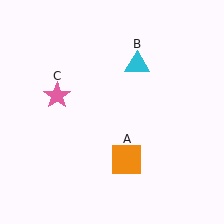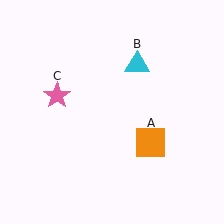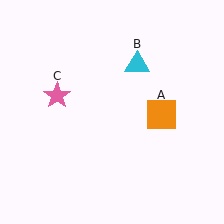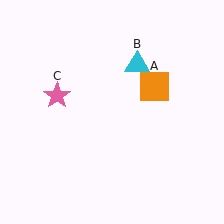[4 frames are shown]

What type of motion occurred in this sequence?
The orange square (object A) rotated counterclockwise around the center of the scene.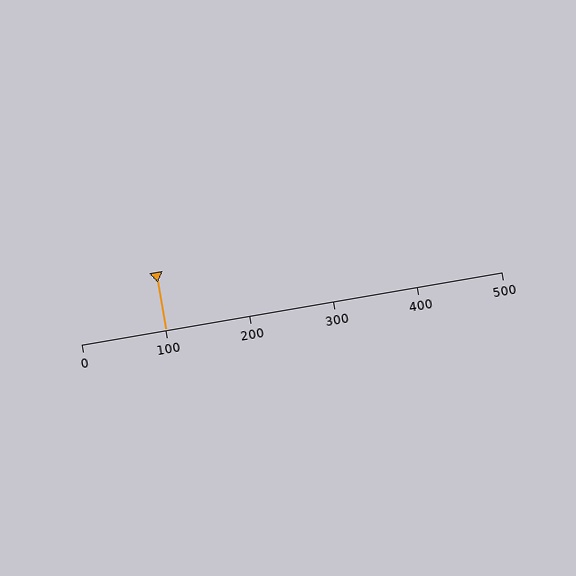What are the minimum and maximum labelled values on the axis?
The axis runs from 0 to 500.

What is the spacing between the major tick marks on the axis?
The major ticks are spaced 100 apart.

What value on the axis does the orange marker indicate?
The marker indicates approximately 100.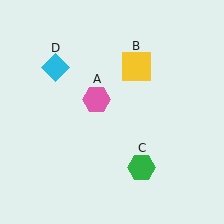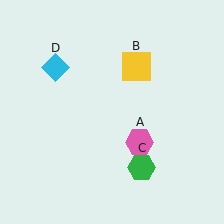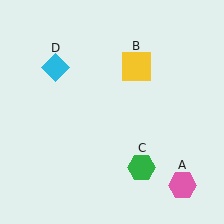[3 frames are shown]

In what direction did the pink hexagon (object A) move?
The pink hexagon (object A) moved down and to the right.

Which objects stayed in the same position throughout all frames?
Yellow square (object B) and green hexagon (object C) and cyan diamond (object D) remained stationary.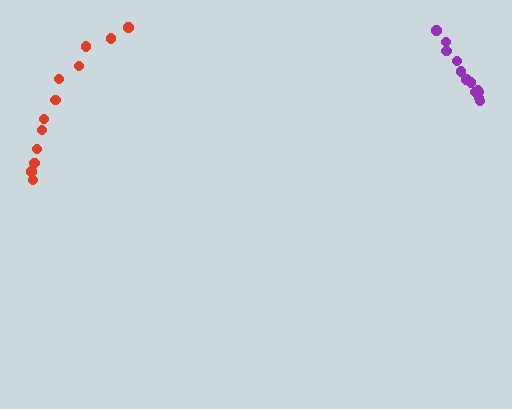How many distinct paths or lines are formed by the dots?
There are 2 distinct paths.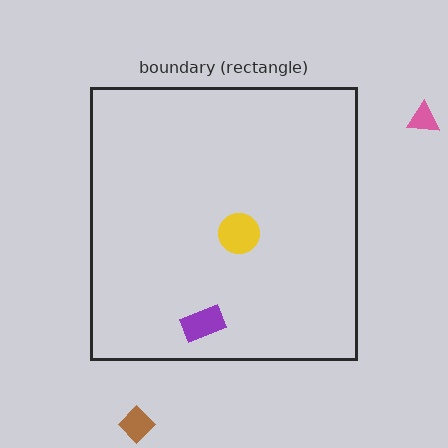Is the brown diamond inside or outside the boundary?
Outside.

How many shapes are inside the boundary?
2 inside, 2 outside.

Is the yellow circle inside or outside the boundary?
Inside.